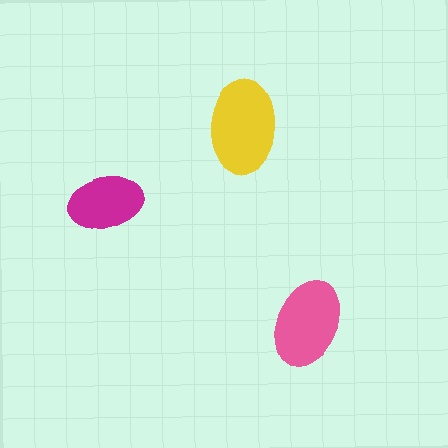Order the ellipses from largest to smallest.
the yellow one, the pink one, the magenta one.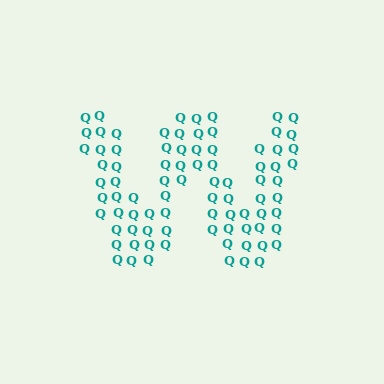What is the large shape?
The large shape is the letter W.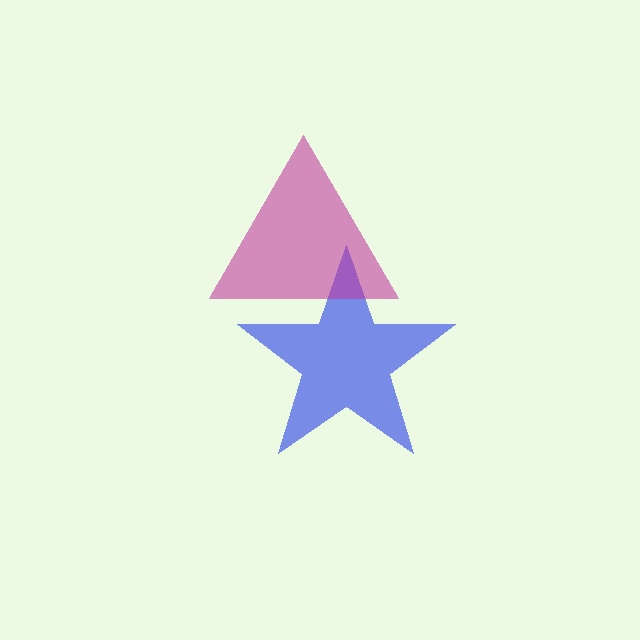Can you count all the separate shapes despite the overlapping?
Yes, there are 2 separate shapes.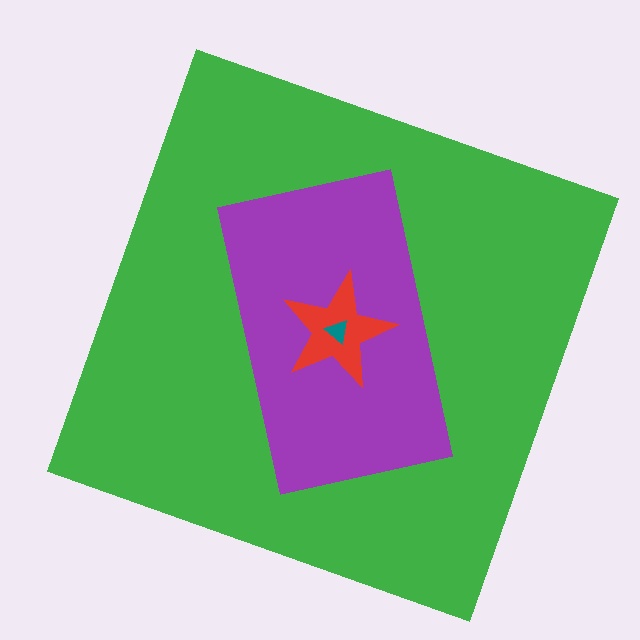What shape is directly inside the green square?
The purple rectangle.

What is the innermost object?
The teal triangle.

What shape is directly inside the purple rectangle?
The red star.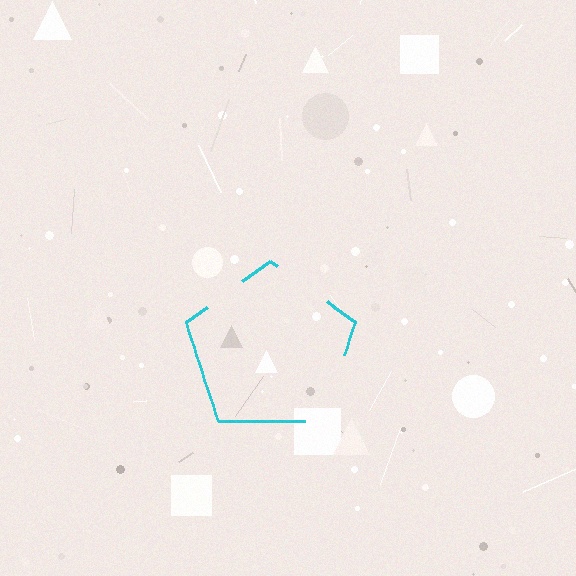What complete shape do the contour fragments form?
The contour fragments form a pentagon.